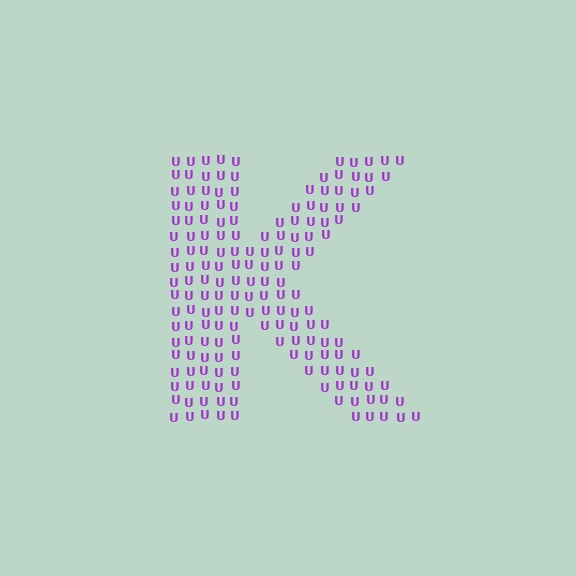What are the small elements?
The small elements are letter U's.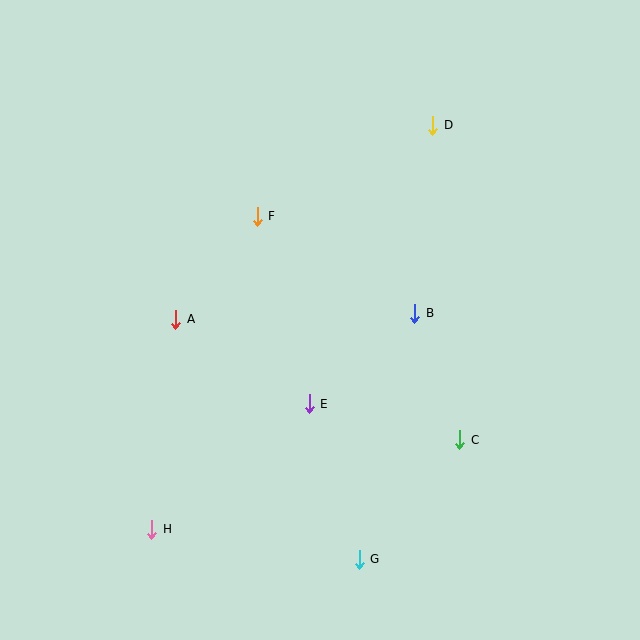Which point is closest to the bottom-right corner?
Point C is closest to the bottom-right corner.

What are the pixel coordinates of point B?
Point B is at (415, 313).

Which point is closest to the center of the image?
Point E at (309, 404) is closest to the center.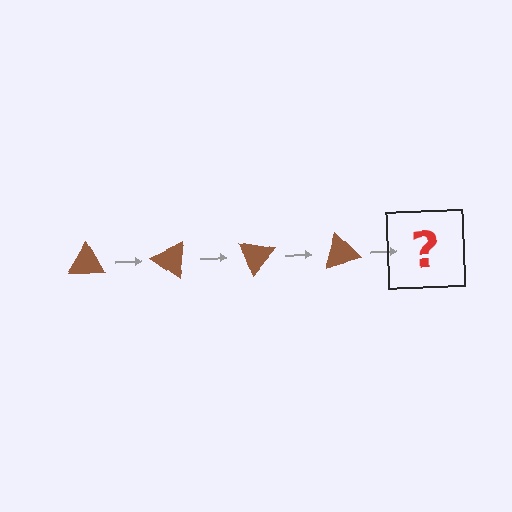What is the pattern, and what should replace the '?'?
The pattern is that the triangle rotates 35 degrees each step. The '?' should be a brown triangle rotated 140 degrees.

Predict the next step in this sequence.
The next step is a brown triangle rotated 140 degrees.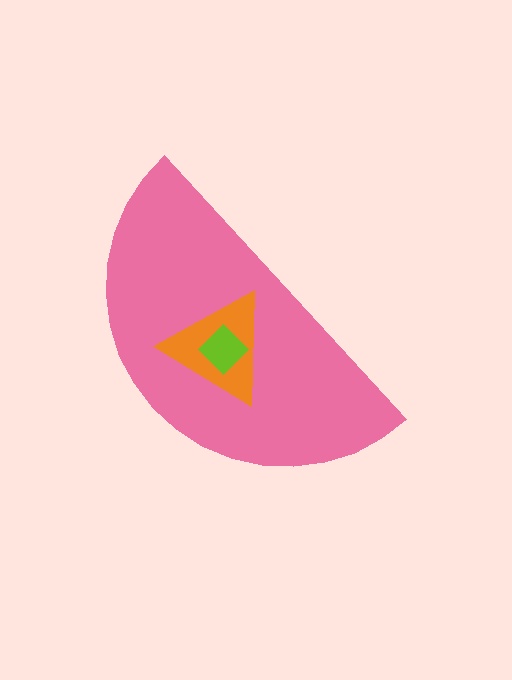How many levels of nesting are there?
3.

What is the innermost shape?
The lime diamond.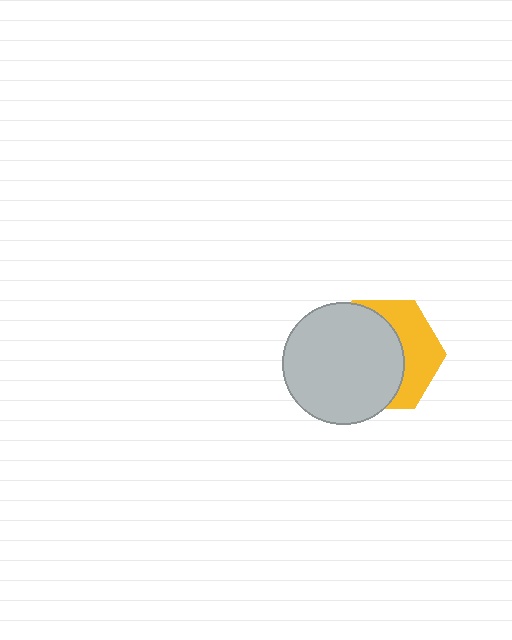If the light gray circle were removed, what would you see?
You would see the complete yellow hexagon.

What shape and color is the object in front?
The object in front is a light gray circle.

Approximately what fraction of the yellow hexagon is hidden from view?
Roughly 61% of the yellow hexagon is hidden behind the light gray circle.